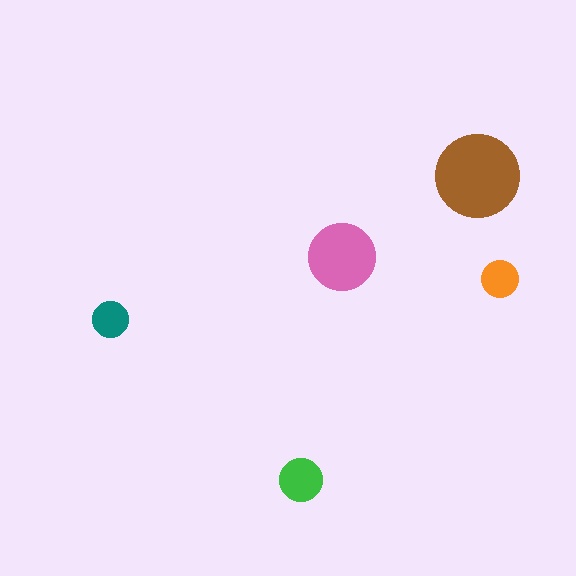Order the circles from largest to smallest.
the brown one, the pink one, the green one, the orange one, the teal one.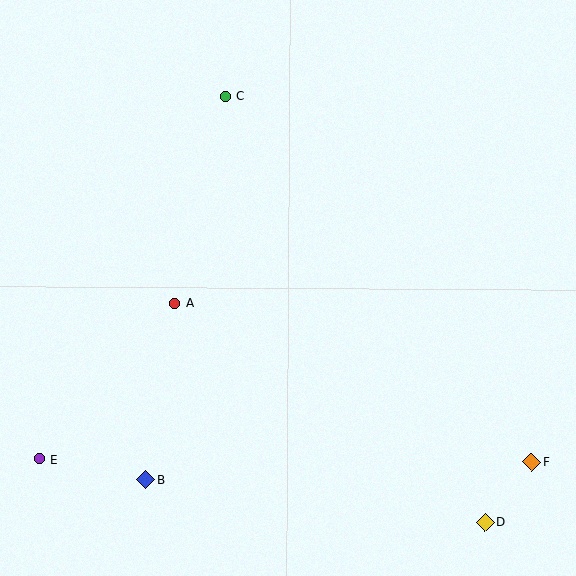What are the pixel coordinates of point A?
Point A is at (175, 303).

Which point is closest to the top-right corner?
Point C is closest to the top-right corner.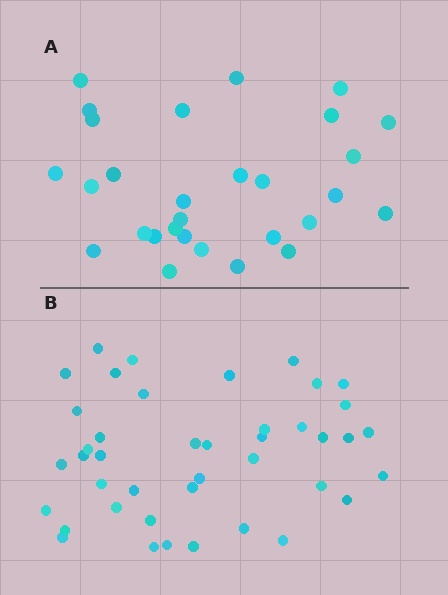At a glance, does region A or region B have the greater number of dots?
Region B (the bottom region) has more dots.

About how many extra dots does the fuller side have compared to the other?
Region B has approximately 15 more dots than region A.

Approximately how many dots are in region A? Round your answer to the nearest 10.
About 30 dots. (The exact count is 29, which rounds to 30.)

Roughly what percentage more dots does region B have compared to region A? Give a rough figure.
About 45% more.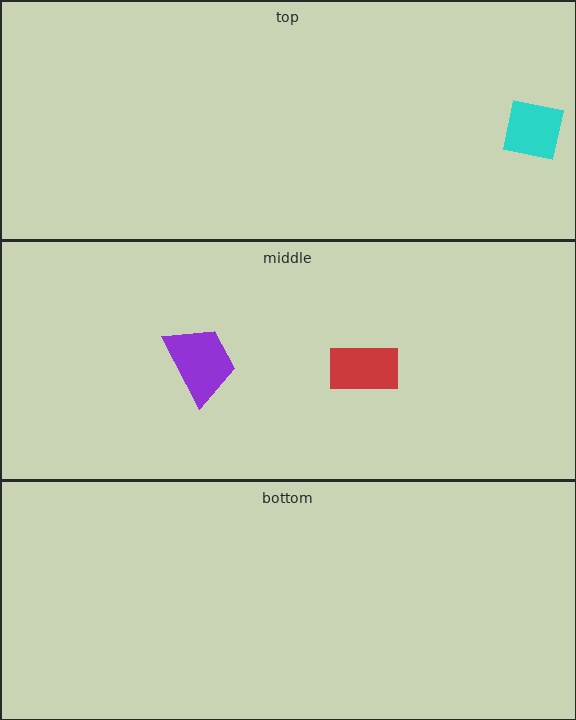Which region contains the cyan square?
The top region.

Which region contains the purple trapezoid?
The middle region.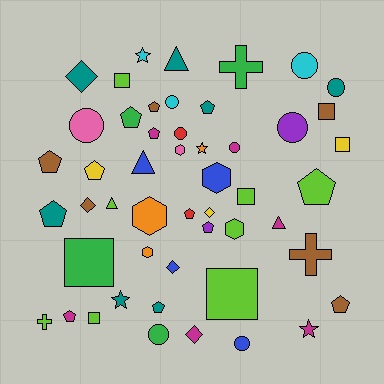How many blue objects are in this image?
There are 4 blue objects.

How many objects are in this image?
There are 50 objects.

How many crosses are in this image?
There are 3 crosses.